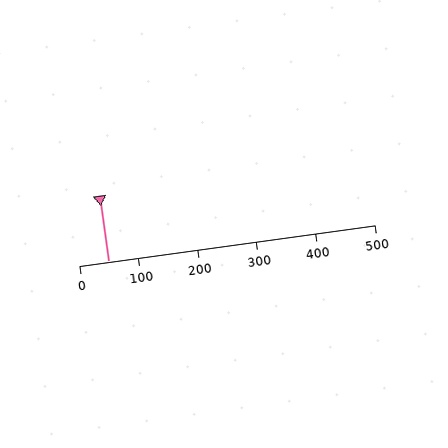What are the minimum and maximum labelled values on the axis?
The axis runs from 0 to 500.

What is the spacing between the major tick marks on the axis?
The major ticks are spaced 100 apart.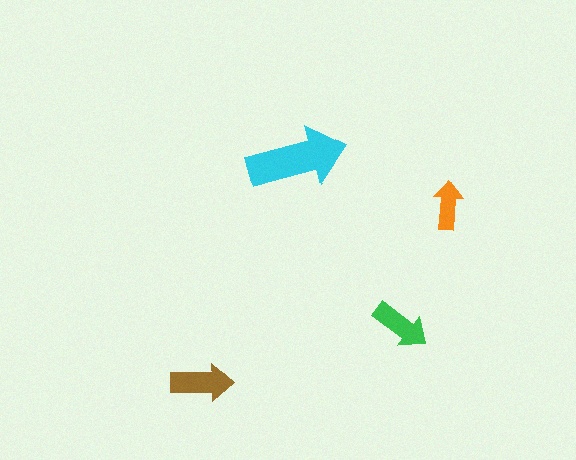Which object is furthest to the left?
The brown arrow is leftmost.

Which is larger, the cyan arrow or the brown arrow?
The cyan one.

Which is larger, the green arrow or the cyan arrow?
The cyan one.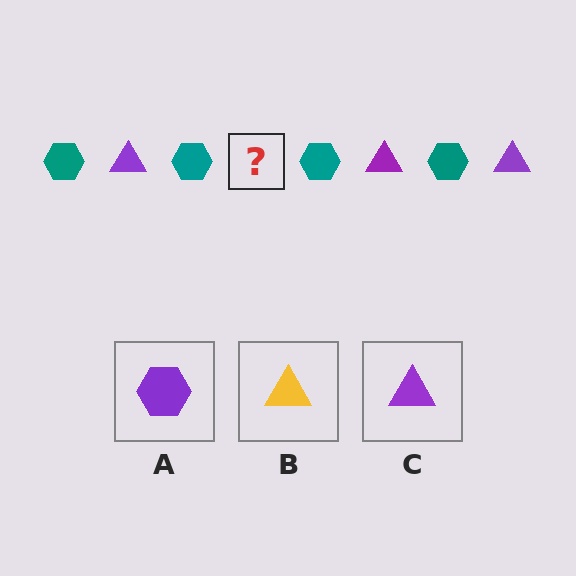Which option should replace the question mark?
Option C.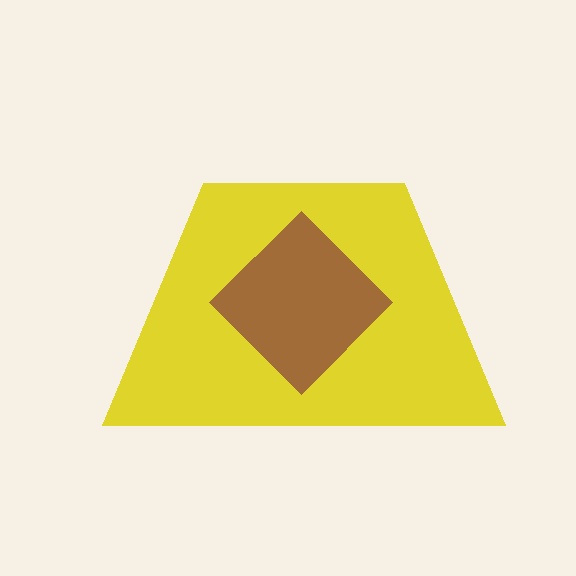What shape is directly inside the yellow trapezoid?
The brown diamond.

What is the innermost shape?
The brown diamond.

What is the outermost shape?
The yellow trapezoid.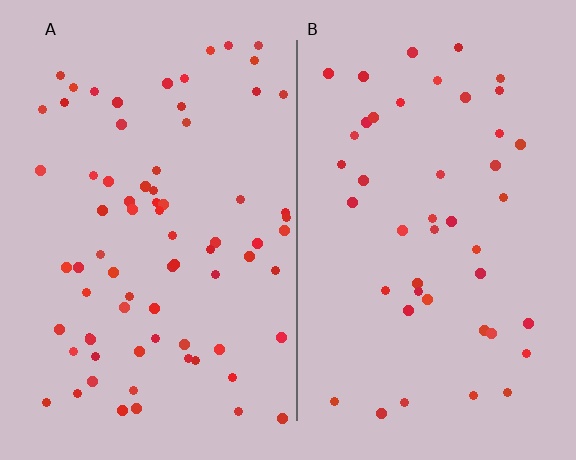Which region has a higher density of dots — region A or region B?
A (the left).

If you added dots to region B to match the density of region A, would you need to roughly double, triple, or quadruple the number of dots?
Approximately double.